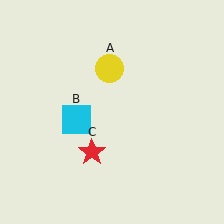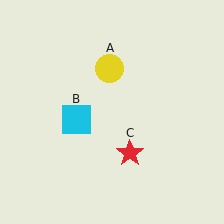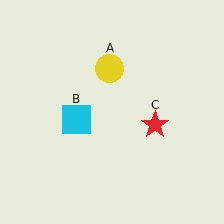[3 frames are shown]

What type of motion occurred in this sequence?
The red star (object C) rotated counterclockwise around the center of the scene.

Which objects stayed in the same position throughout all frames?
Yellow circle (object A) and cyan square (object B) remained stationary.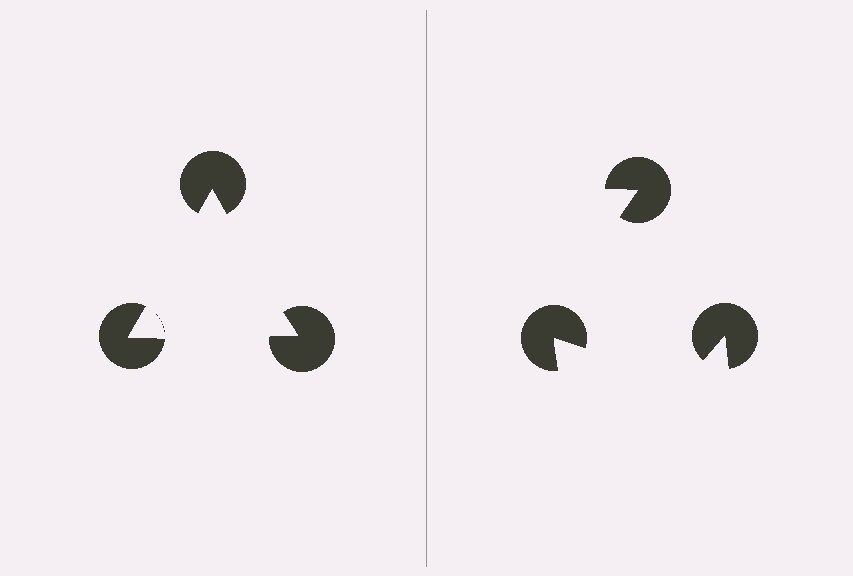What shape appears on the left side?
An illusory triangle.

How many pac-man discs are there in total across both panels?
6 — 3 on each side.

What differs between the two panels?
The pac-man discs are positioned identically on both sides; only the wedge orientations differ. On the left they align to a triangle; on the right they are misaligned.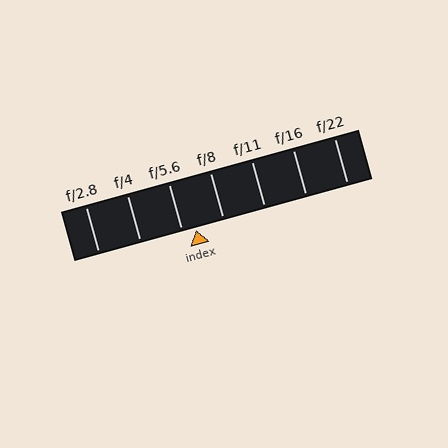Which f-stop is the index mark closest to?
The index mark is closest to f/5.6.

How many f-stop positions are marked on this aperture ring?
There are 7 f-stop positions marked.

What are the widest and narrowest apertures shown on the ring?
The widest aperture shown is f/2.8 and the narrowest is f/22.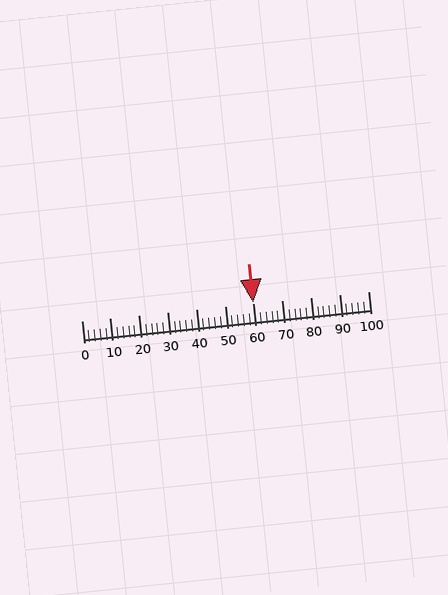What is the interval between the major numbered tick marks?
The major tick marks are spaced 10 units apart.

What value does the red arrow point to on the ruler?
The red arrow points to approximately 60.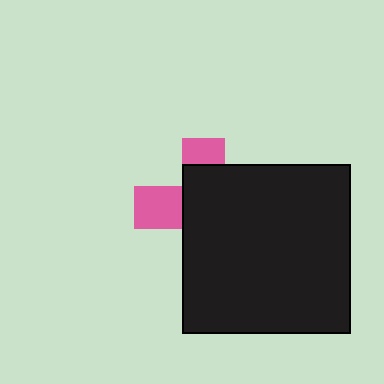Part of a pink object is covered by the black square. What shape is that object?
It is a cross.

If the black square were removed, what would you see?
You would see the complete pink cross.